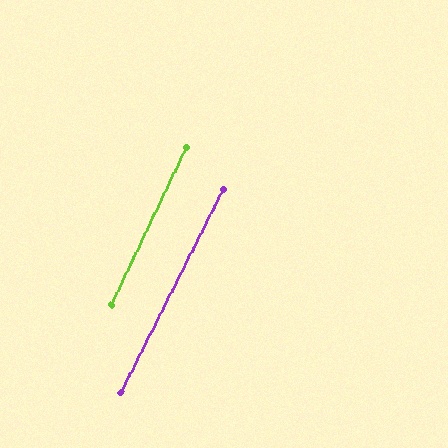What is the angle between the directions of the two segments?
Approximately 2 degrees.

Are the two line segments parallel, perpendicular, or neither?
Parallel — their directions differ by only 1.6°.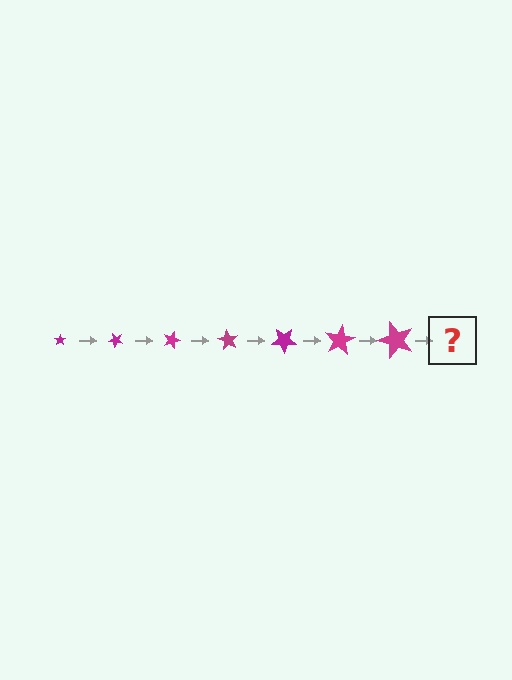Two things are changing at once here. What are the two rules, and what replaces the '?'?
The two rules are that the star grows larger each step and it rotates 45 degrees each step. The '?' should be a star, larger than the previous one and rotated 315 degrees from the start.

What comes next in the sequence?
The next element should be a star, larger than the previous one and rotated 315 degrees from the start.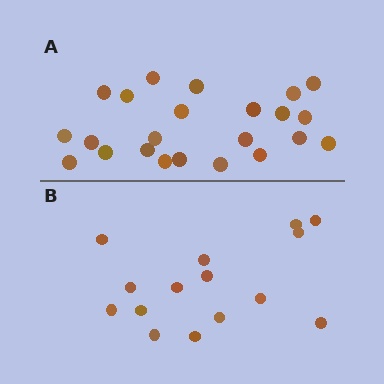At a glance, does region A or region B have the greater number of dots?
Region A (the top region) has more dots.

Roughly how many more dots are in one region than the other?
Region A has roughly 8 or so more dots than region B.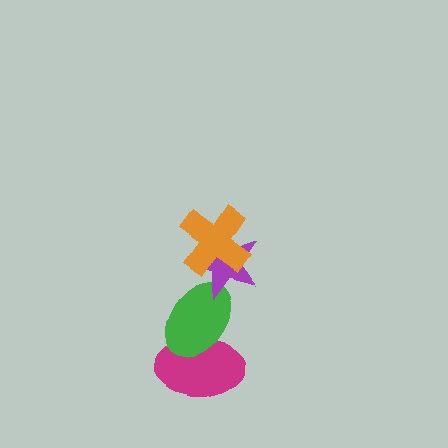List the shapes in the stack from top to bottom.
From top to bottom: the orange cross, the purple star, the green ellipse, the magenta ellipse.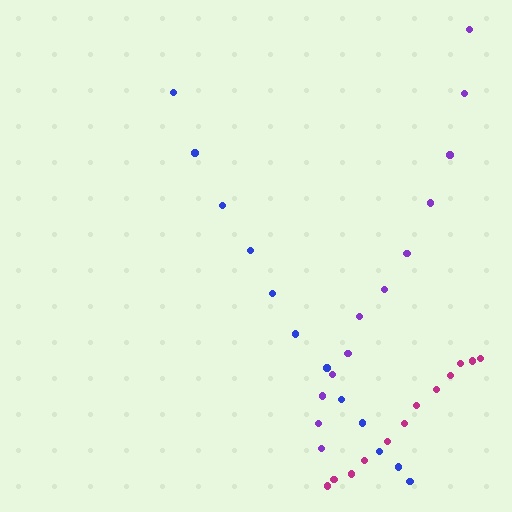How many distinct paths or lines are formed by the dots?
There are 3 distinct paths.